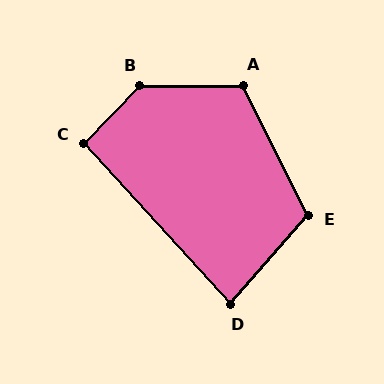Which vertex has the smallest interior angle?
D, at approximately 84 degrees.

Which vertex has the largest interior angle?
B, at approximately 134 degrees.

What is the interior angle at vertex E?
Approximately 112 degrees (obtuse).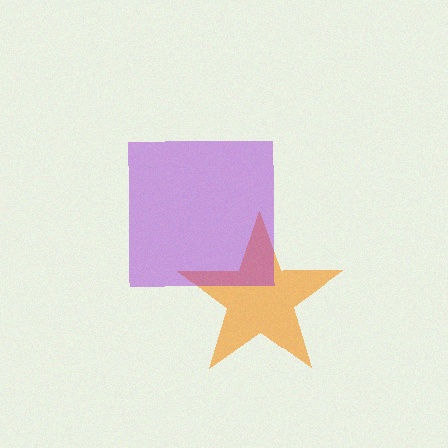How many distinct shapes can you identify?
There are 2 distinct shapes: an orange star, a purple square.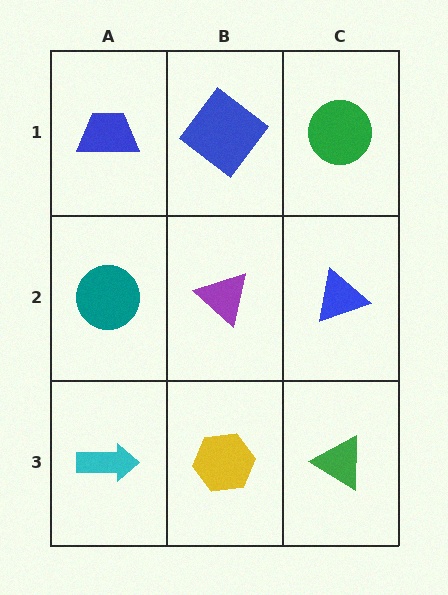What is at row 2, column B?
A purple triangle.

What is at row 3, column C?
A green triangle.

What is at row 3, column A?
A cyan arrow.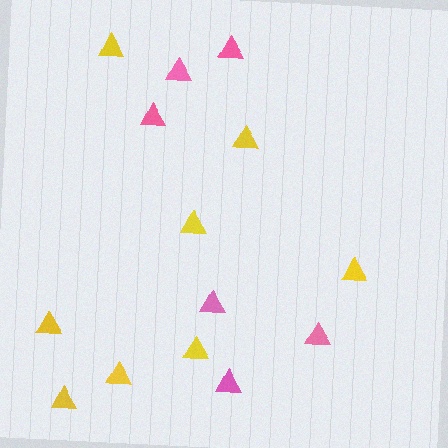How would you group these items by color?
There are 2 groups: one group of pink triangles (6) and one group of yellow triangles (8).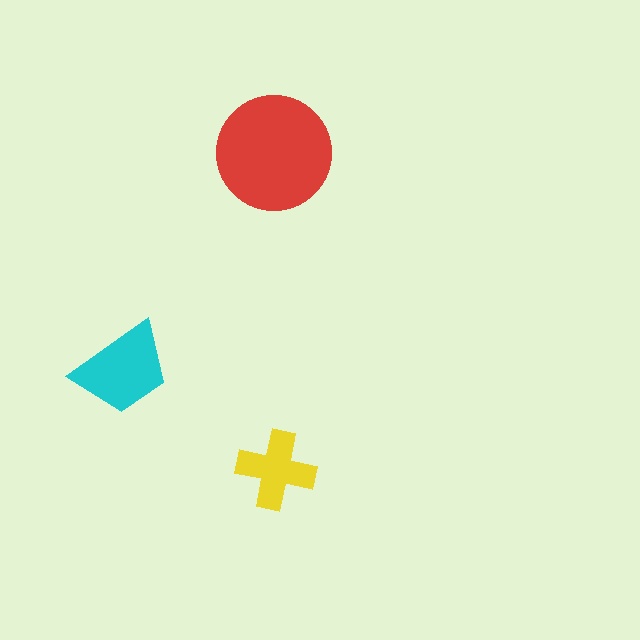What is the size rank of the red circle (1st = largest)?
1st.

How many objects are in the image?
There are 3 objects in the image.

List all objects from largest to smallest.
The red circle, the cyan trapezoid, the yellow cross.